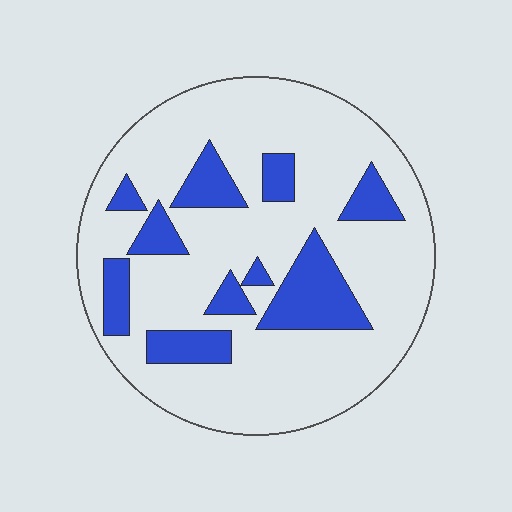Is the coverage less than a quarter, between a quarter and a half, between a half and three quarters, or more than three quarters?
Less than a quarter.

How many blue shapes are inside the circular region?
10.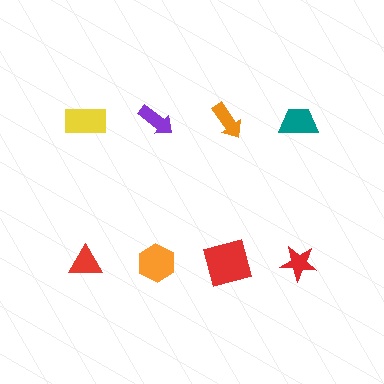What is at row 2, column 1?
A red triangle.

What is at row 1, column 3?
An orange arrow.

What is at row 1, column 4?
A teal trapezoid.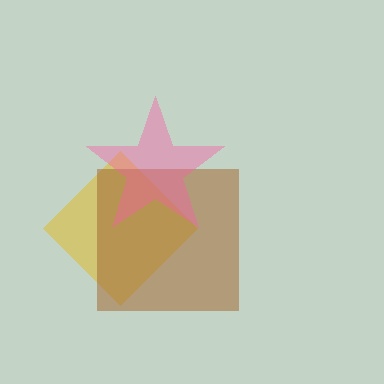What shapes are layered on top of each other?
The layered shapes are: a yellow diamond, a brown square, a pink star.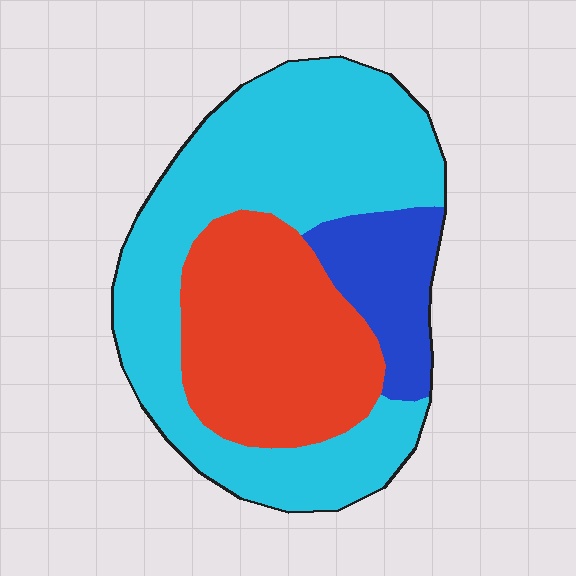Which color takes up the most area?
Cyan, at roughly 55%.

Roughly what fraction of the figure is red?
Red takes up about one third (1/3) of the figure.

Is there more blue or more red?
Red.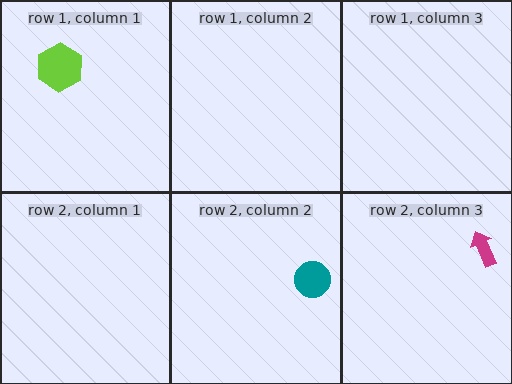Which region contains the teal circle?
The row 2, column 2 region.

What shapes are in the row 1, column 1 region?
The lime hexagon.